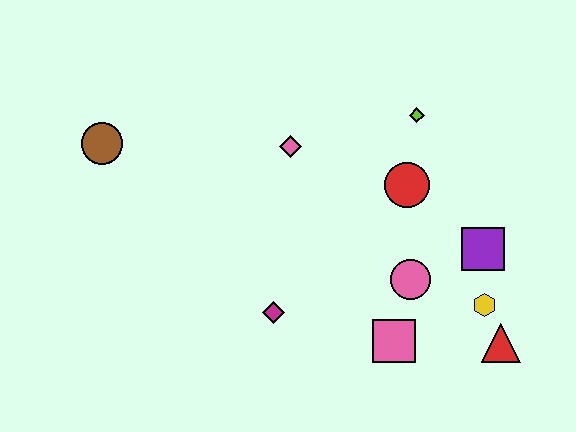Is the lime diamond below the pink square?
No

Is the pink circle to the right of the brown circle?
Yes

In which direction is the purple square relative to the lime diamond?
The purple square is below the lime diamond.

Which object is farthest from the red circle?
The brown circle is farthest from the red circle.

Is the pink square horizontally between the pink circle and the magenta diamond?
Yes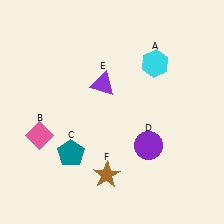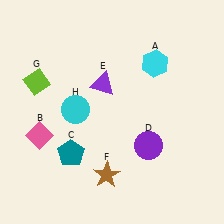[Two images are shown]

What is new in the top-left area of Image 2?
A lime diamond (G) was added in the top-left area of Image 2.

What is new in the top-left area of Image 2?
A cyan circle (H) was added in the top-left area of Image 2.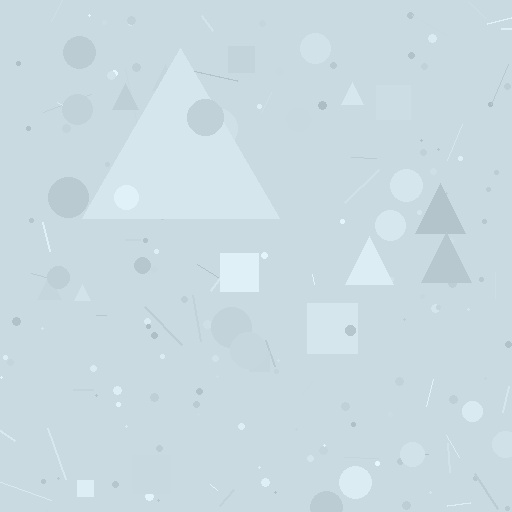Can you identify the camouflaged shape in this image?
The camouflaged shape is a triangle.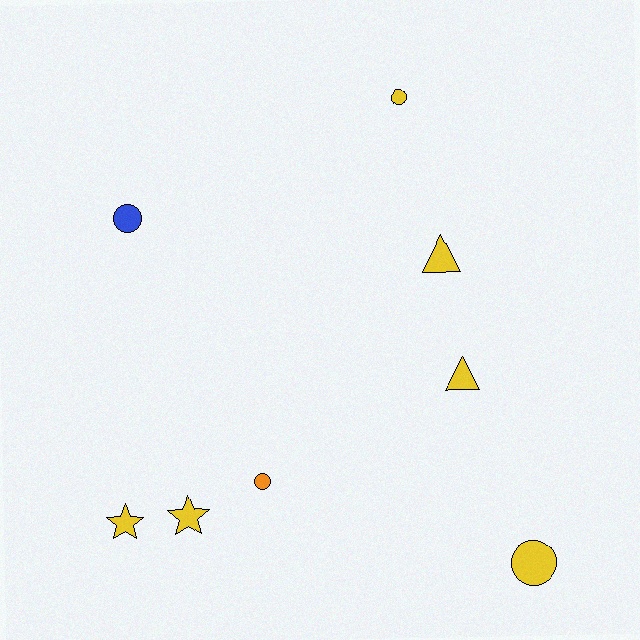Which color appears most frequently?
Yellow, with 6 objects.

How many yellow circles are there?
There are 2 yellow circles.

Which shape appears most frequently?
Circle, with 4 objects.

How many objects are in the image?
There are 8 objects.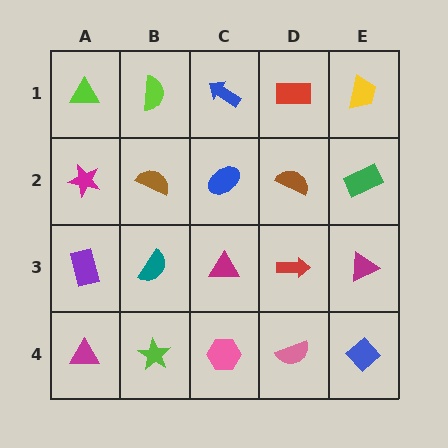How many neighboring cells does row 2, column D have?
4.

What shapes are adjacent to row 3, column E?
A green rectangle (row 2, column E), a blue diamond (row 4, column E), a red arrow (row 3, column D).